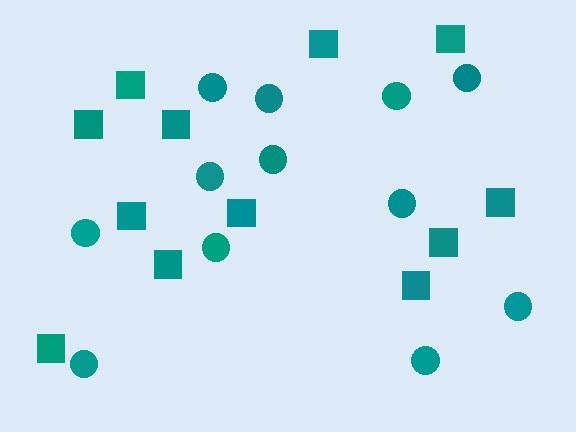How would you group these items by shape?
There are 2 groups: one group of circles (12) and one group of squares (12).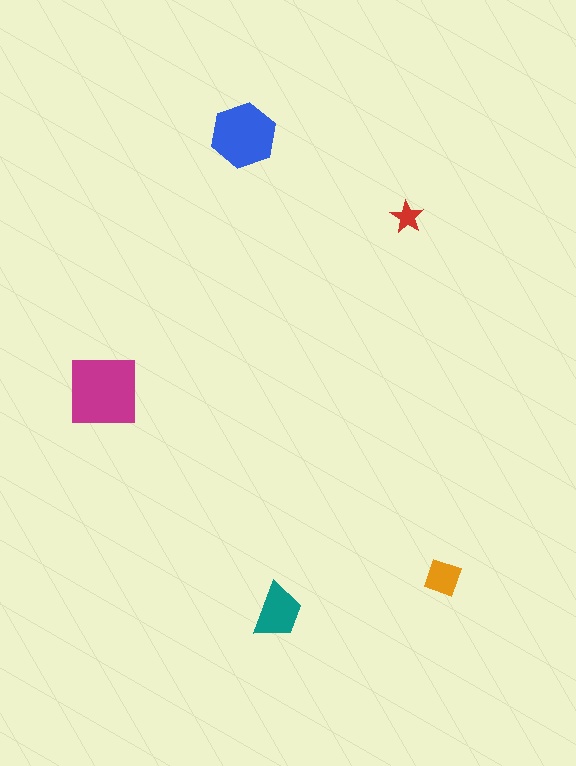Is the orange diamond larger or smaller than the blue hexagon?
Smaller.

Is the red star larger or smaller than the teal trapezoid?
Smaller.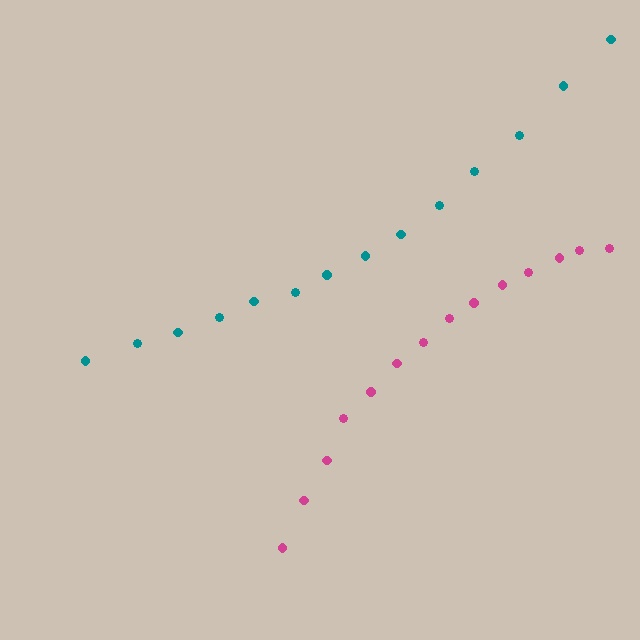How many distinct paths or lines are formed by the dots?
There are 2 distinct paths.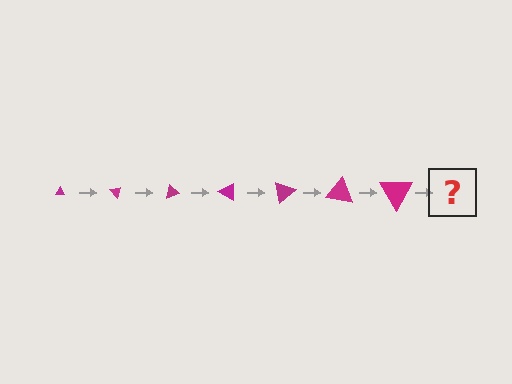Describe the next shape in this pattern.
It should be a triangle, larger than the previous one and rotated 350 degrees from the start.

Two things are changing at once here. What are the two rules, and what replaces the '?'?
The two rules are that the triangle grows larger each step and it rotates 50 degrees each step. The '?' should be a triangle, larger than the previous one and rotated 350 degrees from the start.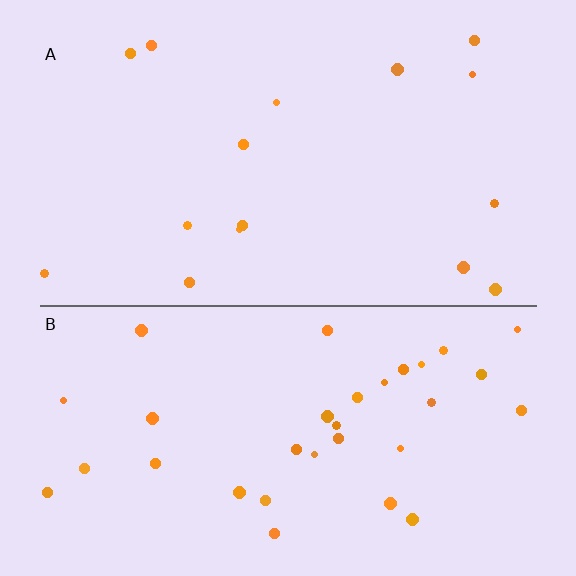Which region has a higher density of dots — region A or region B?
B (the bottom).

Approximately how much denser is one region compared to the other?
Approximately 2.1× — region B over region A.